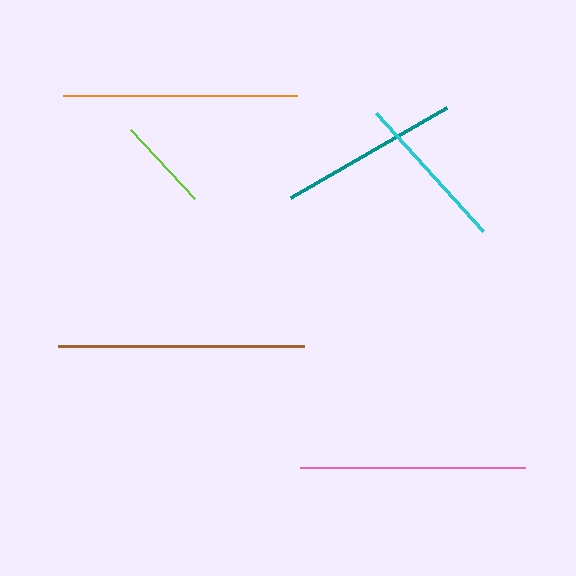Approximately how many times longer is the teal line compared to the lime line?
The teal line is approximately 1.9 times the length of the lime line.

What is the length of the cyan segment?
The cyan segment is approximately 160 pixels long.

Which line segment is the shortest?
The lime line is the shortest at approximately 94 pixels.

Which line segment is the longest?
The brown line is the longest at approximately 246 pixels.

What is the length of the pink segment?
The pink segment is approximately 225 pixels long.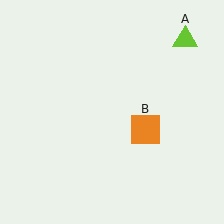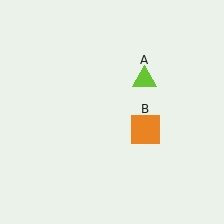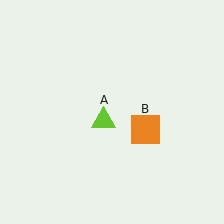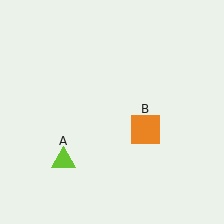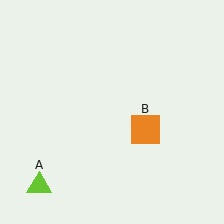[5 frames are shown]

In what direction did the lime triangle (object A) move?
The lime triangle (object A) moved down and to the left.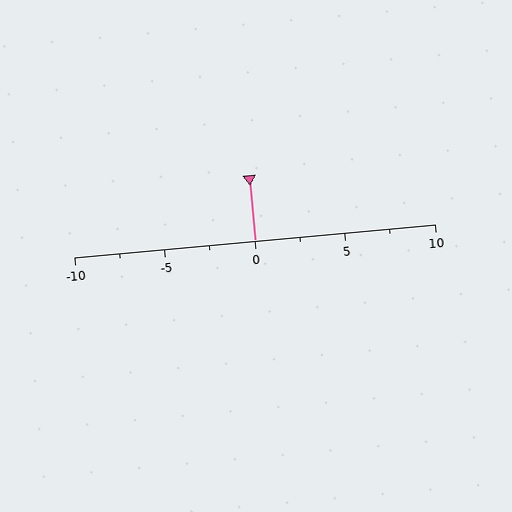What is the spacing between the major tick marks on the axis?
The major ticks are spaced 5 apart.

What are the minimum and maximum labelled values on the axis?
The axis runs from -10 to 10.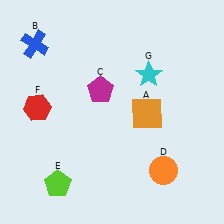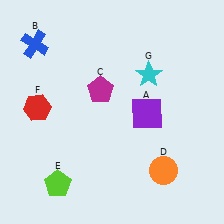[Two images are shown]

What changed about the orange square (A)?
In Image 1, A is orange. In Image 2, it changed to purple.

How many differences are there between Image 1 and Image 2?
There is 1 difference between the two images.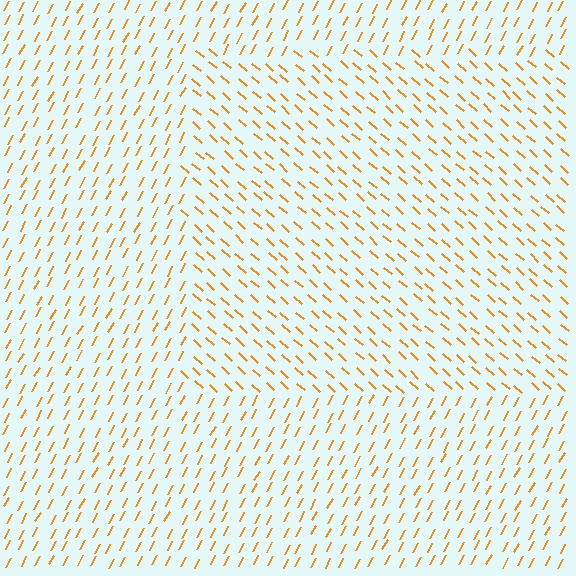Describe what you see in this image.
The image is filled with small orange line segments. A rectangle region in the image has lines oriented differently from the surrounding lines, creating a visible texture boundary.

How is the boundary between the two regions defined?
The boundary is defined purely by a change in line orientation (approximately 76 degrees difference). All lines are the same color and thickness.